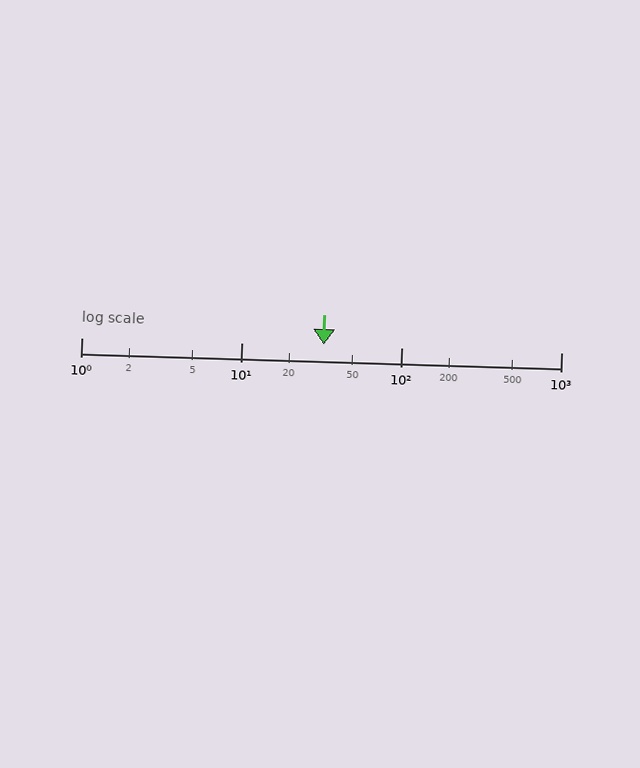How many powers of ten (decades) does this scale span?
The scale spans 3 decades, from 1 to 1000.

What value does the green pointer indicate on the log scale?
The pointer indicates approximately 33.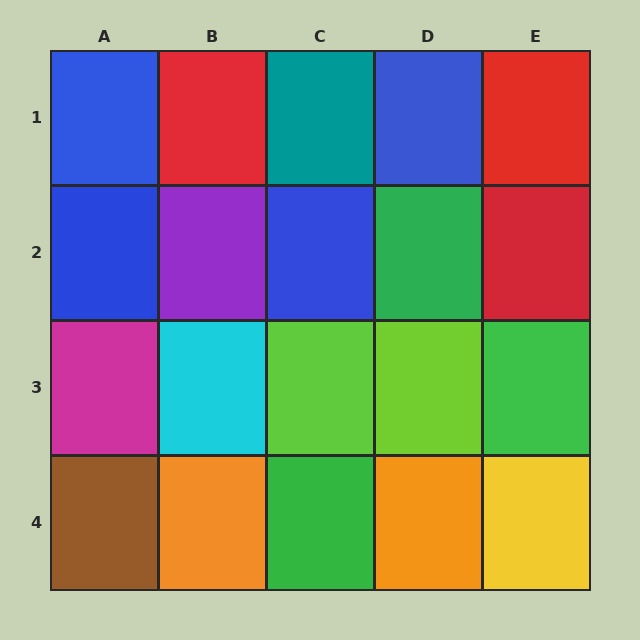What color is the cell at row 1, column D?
Blue.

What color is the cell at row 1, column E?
Red.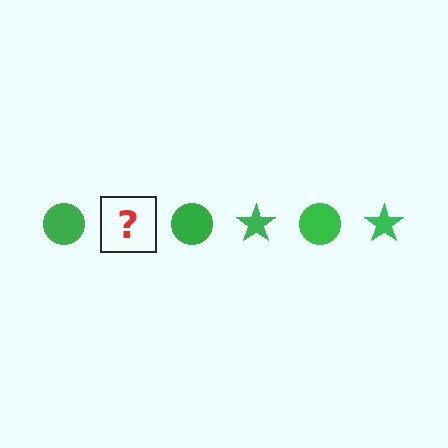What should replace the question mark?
The question mark should be replaced with a green star.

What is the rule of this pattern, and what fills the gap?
The rule is that the pattern cycles through circle, star shapes in green. The gap should be filled with a green star.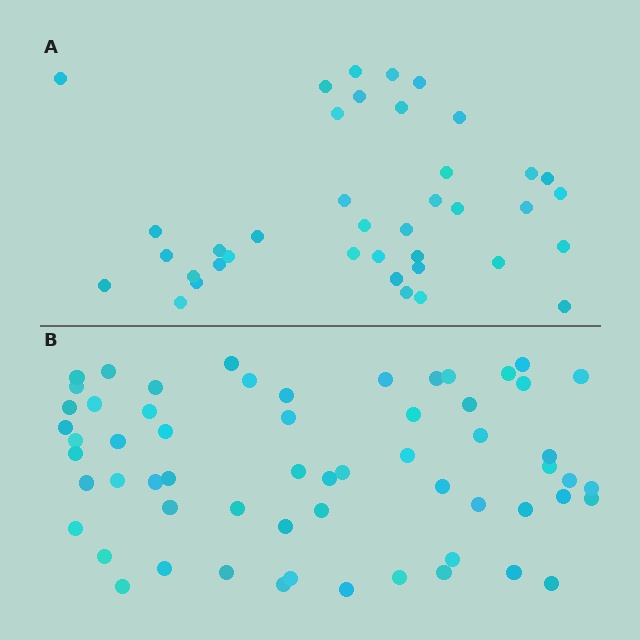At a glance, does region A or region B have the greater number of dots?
Region B (the bottom region) has more dots.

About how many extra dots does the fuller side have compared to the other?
Region B has approximately 20 more dots than region A.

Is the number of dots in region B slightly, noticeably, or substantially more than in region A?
Region B has substantially more. The ratio is roughly 1.5 to 1.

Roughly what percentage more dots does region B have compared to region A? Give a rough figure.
About 55% more.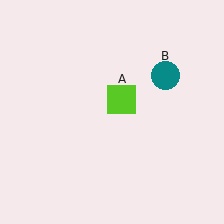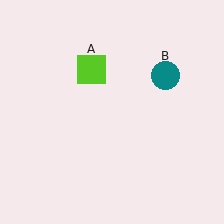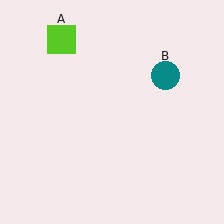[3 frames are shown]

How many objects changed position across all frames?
1 object changed position: lime square (object A).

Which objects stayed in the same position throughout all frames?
Teal circle (object B) remained stationary.